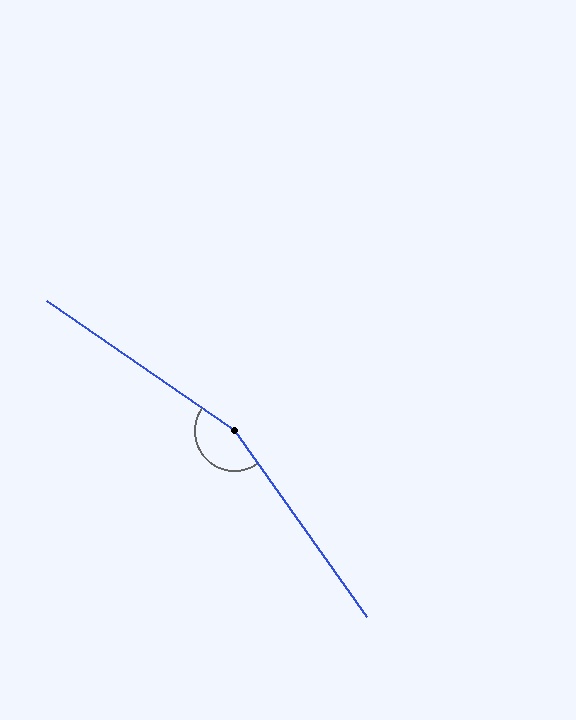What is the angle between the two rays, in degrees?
Approximately 160 degrees.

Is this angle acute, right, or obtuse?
It is obtuse.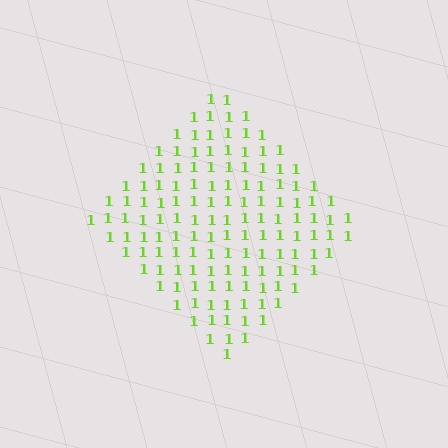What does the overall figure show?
The overall figure shows a diamond.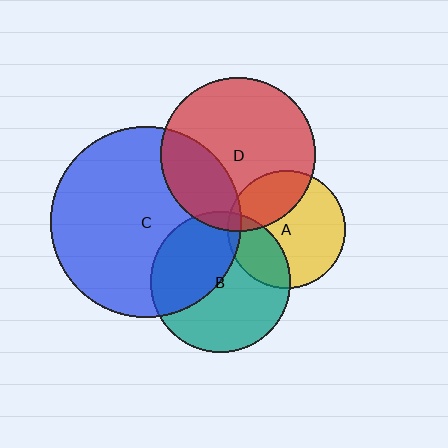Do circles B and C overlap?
Yes.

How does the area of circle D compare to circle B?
Approximately 1.2 times.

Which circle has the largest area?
Circle C (blue).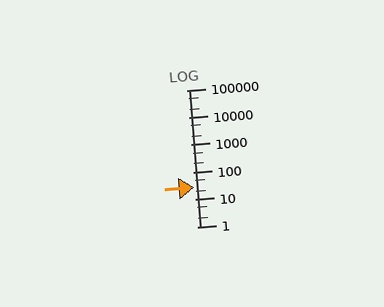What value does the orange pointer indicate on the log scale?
The pointer indicates approximately 28.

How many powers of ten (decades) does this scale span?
The scale spans 5 decades, from 1 to 100000.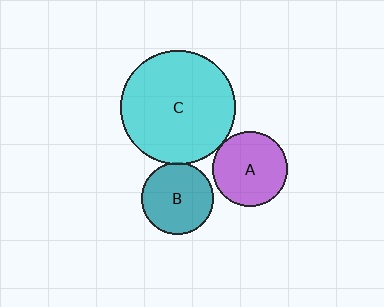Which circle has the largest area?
Circle C (cyan).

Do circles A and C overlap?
Yes.